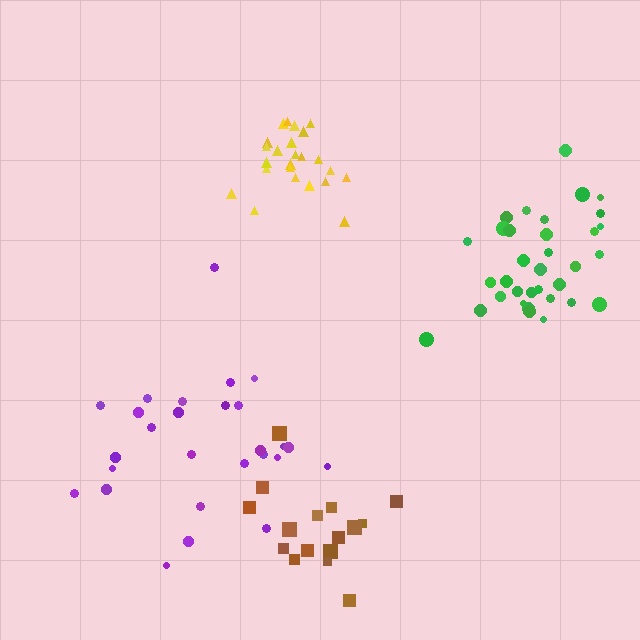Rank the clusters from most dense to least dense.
yellow, green, brown, purple.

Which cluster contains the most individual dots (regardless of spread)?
Green (34).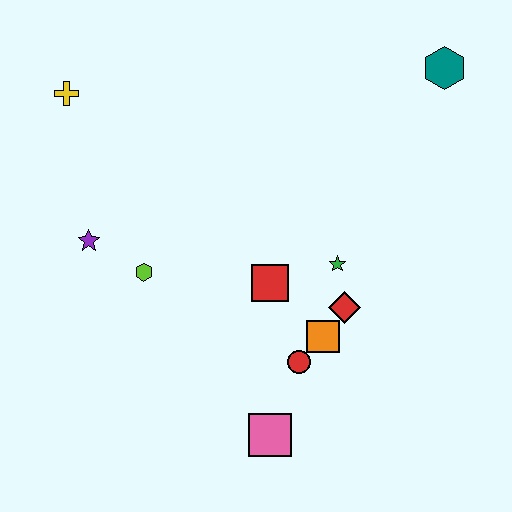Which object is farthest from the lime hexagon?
The teal hexagon is farthest from the lime hexagon.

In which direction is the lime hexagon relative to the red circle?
The lime hexagon is to the left of the red circle.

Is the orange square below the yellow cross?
Yes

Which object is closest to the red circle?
The orange square is closest to the red circle.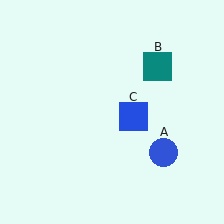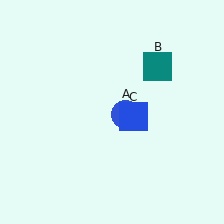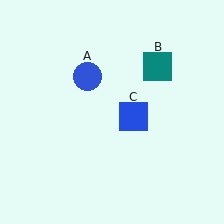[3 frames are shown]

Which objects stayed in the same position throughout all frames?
Teal square (object B) and blue square (object C) remained stationary.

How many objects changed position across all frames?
1 object changed position: blue circle (object A).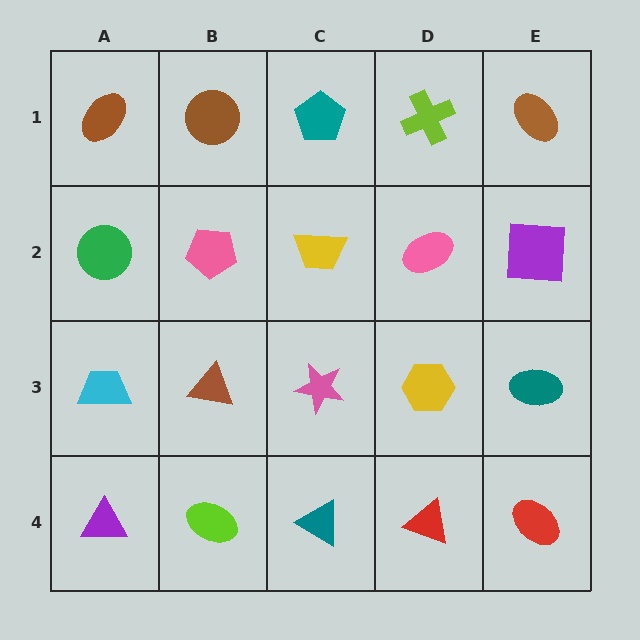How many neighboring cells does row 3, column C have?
4.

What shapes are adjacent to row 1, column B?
A pink pentagon (row 2, column B), a brown ellipse (row 1, column A), a teal pentagon (row 1, column C).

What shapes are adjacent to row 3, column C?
A yellow trapezoid (row 2, column C), a teal triangle (row 4, column C), a brown triangle (row 3, column B), a yellow hexagon (row 3, column D).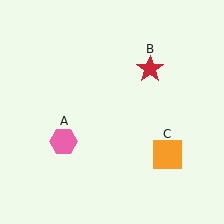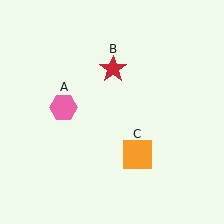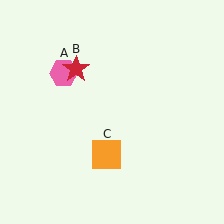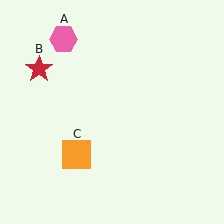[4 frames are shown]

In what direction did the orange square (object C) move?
The orange square (object C) moved left.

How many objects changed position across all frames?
3 objects changed position: pink hexagon (object A), red star (object B), orange square (object C).